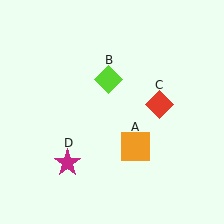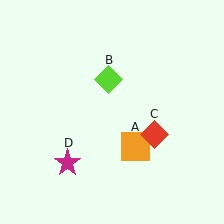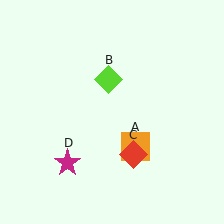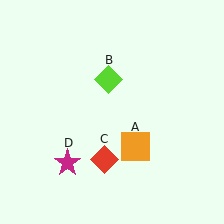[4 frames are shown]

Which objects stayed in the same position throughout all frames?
Orange square (object A) and lime diamond (object B) and magenta star (object D) remained stationary.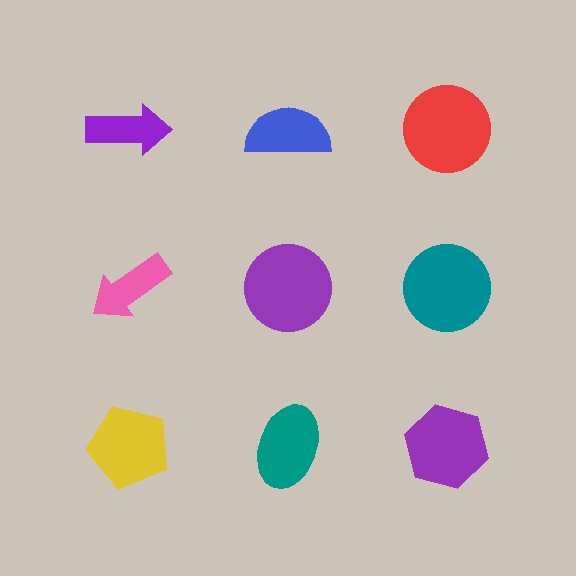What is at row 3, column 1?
A yellow pentagon.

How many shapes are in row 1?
3 shapes.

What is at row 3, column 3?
A purple hexagon.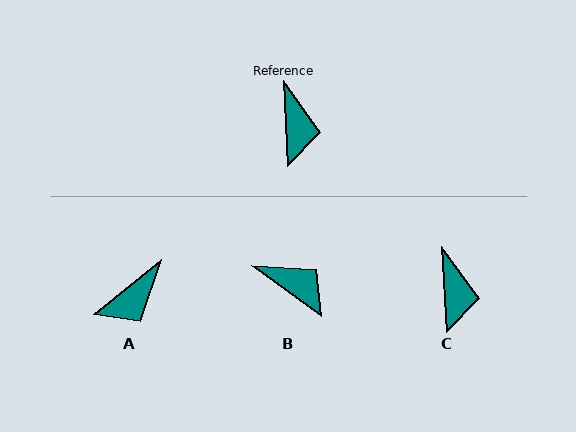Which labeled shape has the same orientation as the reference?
C.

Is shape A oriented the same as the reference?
No, it is off by about 54 degrees.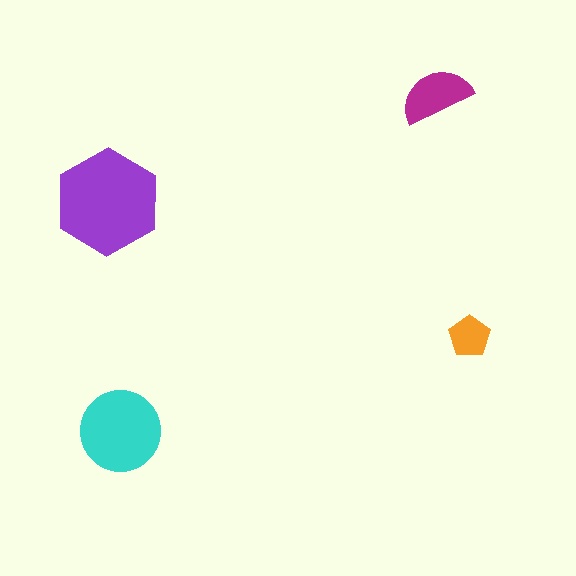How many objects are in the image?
There are 4 objects in the image.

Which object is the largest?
The purple hexagon.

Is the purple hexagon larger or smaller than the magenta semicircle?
Larger.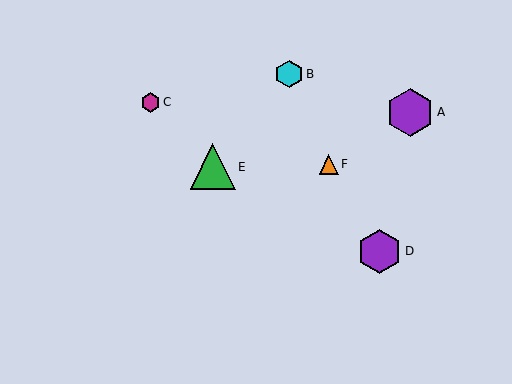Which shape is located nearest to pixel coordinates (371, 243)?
The purple hexagon (labeled D) at (380, 251) is nearest to that location.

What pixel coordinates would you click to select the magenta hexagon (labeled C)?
Click at (151, 103) to select the magenta hexagon C.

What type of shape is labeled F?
Shape F is an orange triangle.